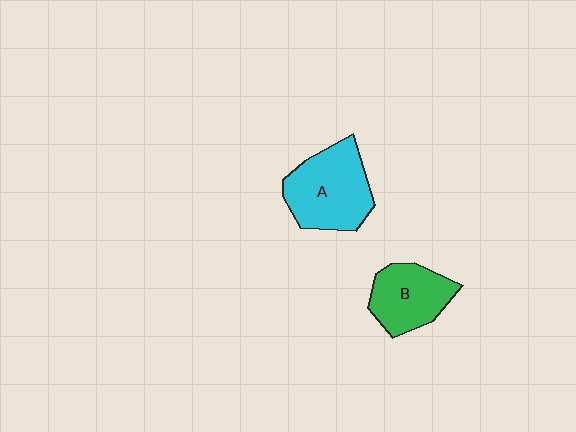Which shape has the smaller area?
Shape B (green).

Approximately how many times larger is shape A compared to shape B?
Approximately 1.3 times.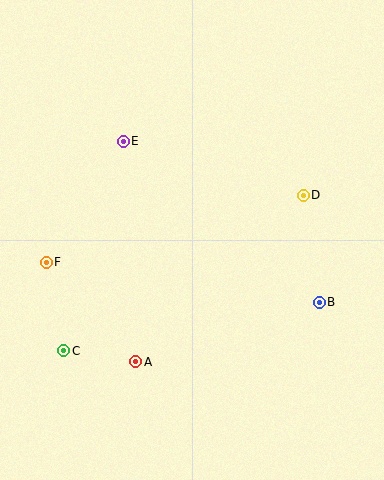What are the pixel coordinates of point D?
Point D is at (303, 195).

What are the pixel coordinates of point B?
Point B is at (319, 302).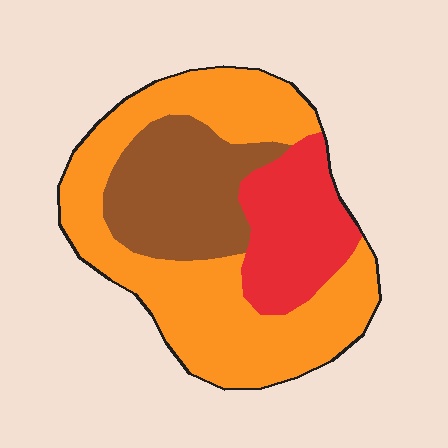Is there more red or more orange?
Orange.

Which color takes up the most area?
Orange, at roughly 55%.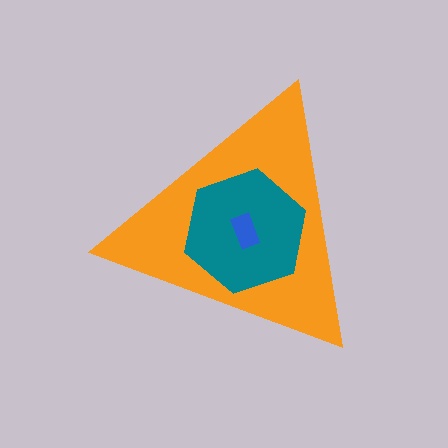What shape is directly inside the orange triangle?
The teal hexagon.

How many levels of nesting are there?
3.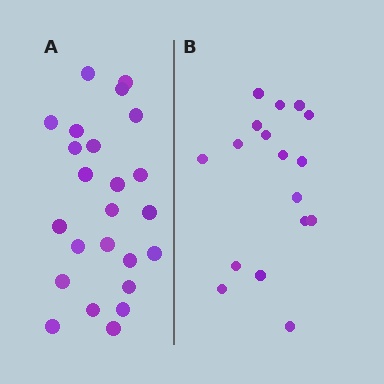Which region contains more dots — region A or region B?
Region A (the left region) has more dots.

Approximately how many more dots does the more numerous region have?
Region A has roughly 8 or so more dots than region B.